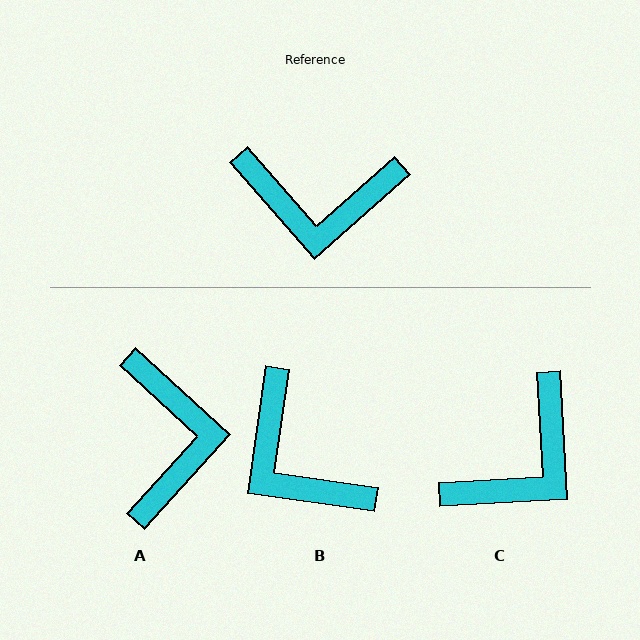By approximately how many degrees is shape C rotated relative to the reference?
Approximately 52 degrees counter-clockwise.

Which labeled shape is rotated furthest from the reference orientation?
A, about 96 degrees away.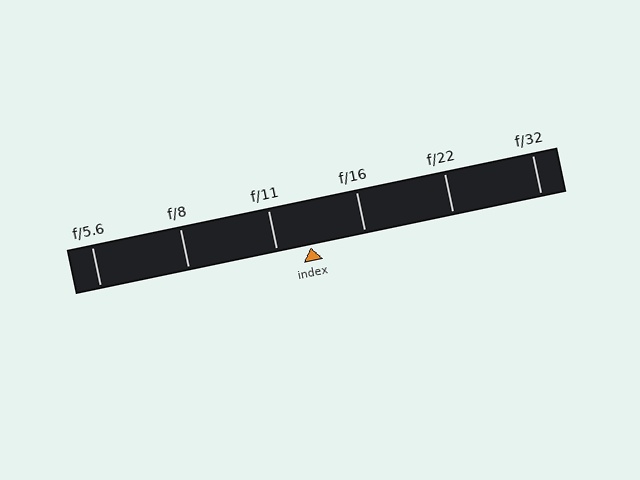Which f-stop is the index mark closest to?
The index mark is closest to f/11.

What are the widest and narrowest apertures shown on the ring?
The widest aperture shown is f/5.6 and the narrowest is f/32.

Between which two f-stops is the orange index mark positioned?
The index mark is between f/11 and f/16.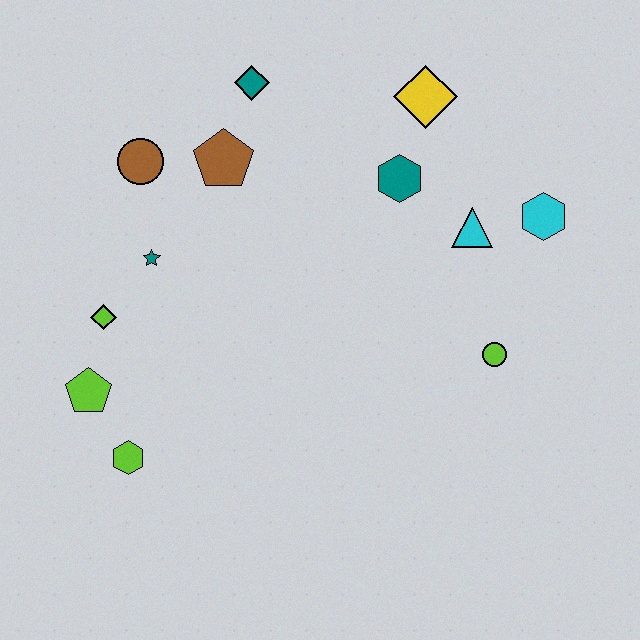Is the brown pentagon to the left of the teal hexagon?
Yes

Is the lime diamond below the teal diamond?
Yes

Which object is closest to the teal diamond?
The brown pentagon is closest to the teal diamond.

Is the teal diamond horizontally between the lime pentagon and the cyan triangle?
Yes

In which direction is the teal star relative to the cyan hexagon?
The teal star is to the left of the cyan hexagon.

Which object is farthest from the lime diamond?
The cyan hexagon is farthest from the lime diamond.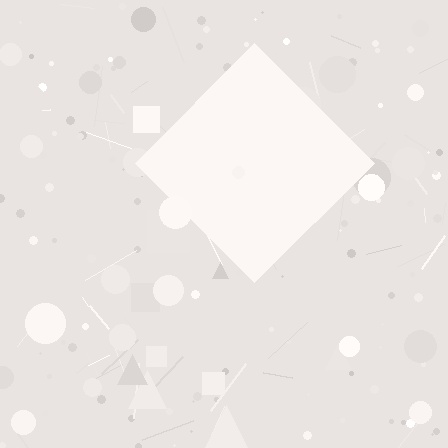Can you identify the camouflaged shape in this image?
The camouflaged shape is a diamond.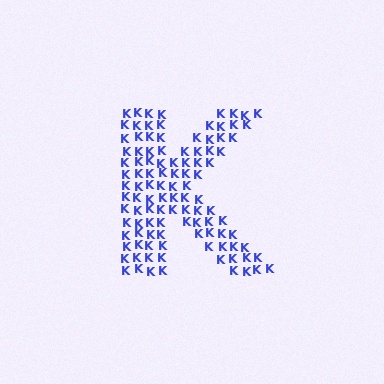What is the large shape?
The large shape is the letter K.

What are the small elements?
The small elements are letter K's.